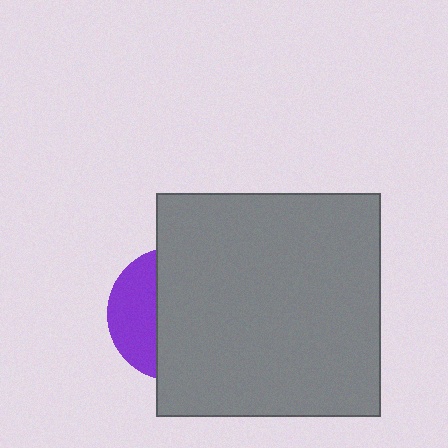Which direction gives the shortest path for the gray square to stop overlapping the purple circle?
Moving right gives the shortest separation.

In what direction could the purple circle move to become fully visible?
The purple circle could move left. That would shift it out from behind the gray square entirely.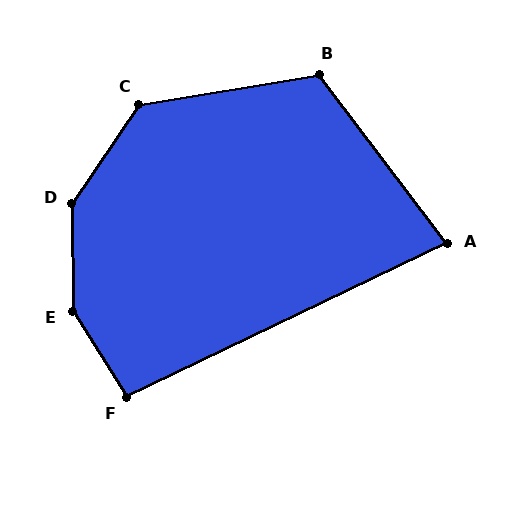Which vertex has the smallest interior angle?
A, at approximately 78 degrees.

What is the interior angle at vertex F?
Approximately 97 degrees (obtuse).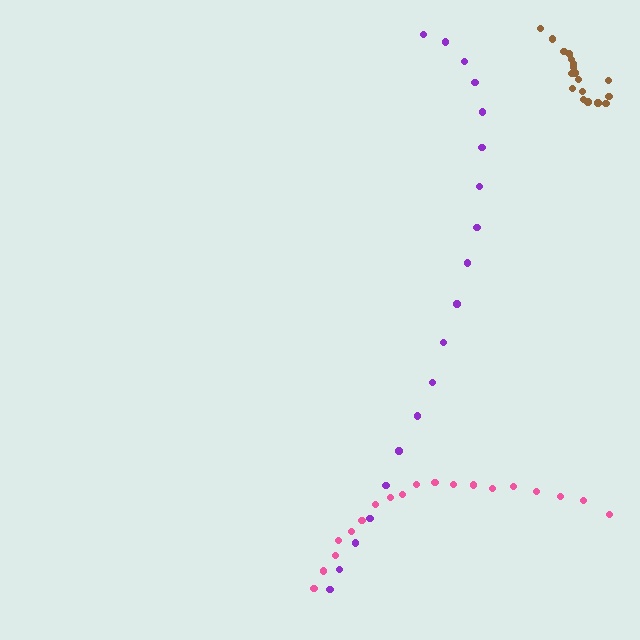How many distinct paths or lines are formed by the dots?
There are 3 distinct paths.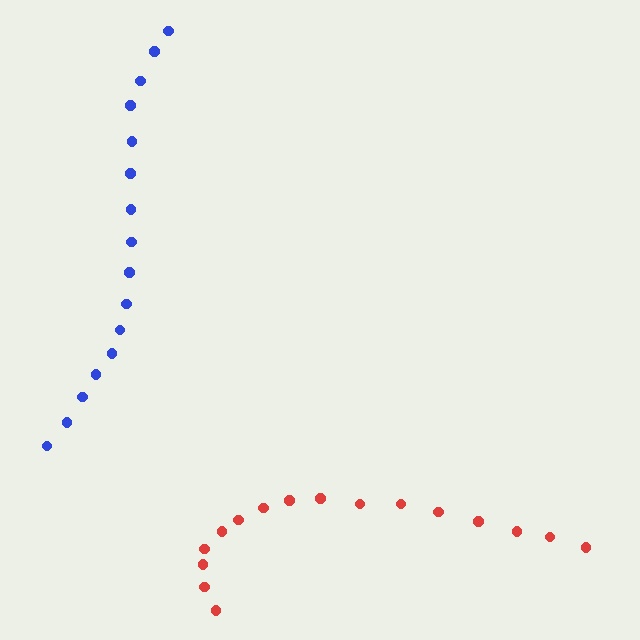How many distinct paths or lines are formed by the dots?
There are 2 distinct paths.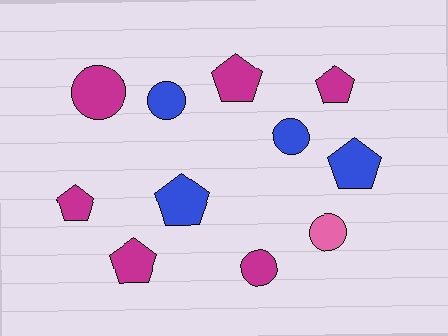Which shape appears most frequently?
Pentagon, with 6 objects.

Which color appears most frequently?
Magenta, with 6 objects.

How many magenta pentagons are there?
There are 4 magenta pentagons.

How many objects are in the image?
There are 11 objects.